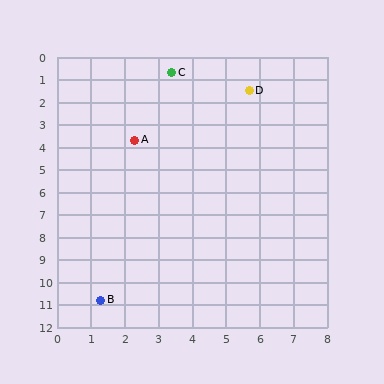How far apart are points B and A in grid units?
Points B and A are about 7.2 grid units apart.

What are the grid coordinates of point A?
Point A is at approximately (2.3, 3.7).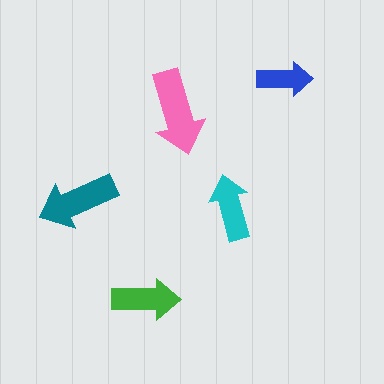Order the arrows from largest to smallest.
the pink one, the teal one, the green one, the cyan one, the blue one.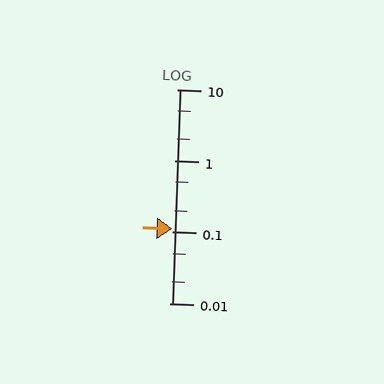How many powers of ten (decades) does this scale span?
The scale spans 3 decades, from 0.01 to 10.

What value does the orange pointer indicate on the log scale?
The pointer indicates approximately 0.11.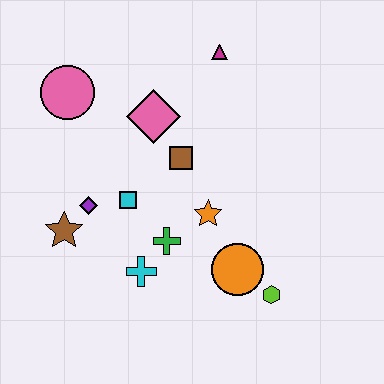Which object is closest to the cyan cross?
The green cross is closest to the cyan cross.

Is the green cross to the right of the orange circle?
No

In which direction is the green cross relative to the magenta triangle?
The green cross is below the magenta triangle.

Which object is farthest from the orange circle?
The pink circle is farthest from the orange circle.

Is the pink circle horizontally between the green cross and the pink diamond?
No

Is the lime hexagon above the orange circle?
No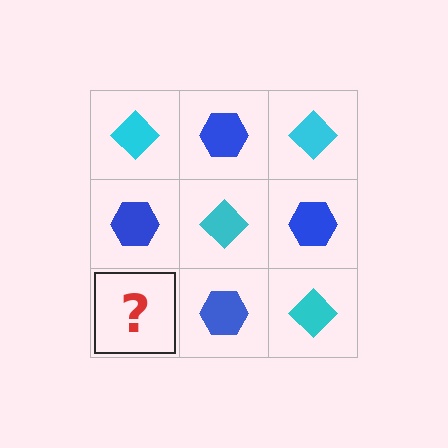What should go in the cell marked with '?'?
The missing cell should contain a cyan diamond.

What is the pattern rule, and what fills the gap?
The rule is that it alternates cyan diamond and blue hexagon in a checkerboard pattern. The gap should be filled with a cyan diamond.